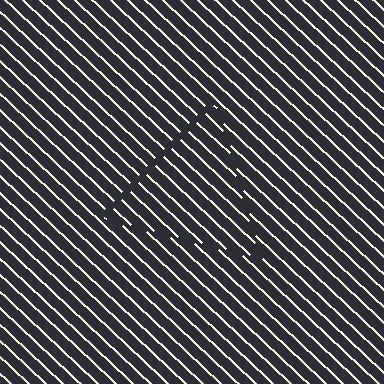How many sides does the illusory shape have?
3 sides — the line-ends trace a triangle.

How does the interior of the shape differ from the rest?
The interior of the shape contains the same grating, shifted by half a period — the contour is defined by the phase discontinuity where line-ends from the inner and outer gratings abut.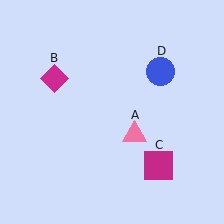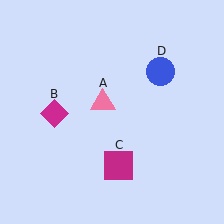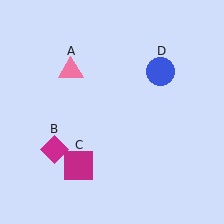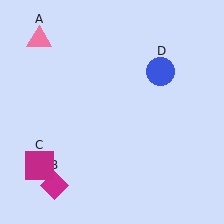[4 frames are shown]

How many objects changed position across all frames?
3 objects changed position: pink triangle (object A), magenta diamond (object B), magenta square (object C).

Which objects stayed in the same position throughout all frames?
Blue circle (object D) remained stationary.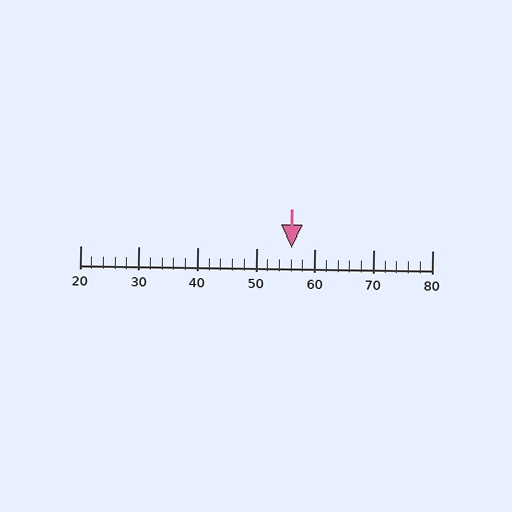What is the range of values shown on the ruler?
The ruler shows values from 20 to 80.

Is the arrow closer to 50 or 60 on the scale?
The arrow is closer to 60.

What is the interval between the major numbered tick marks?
The major tick marks are spaced 10 units apart.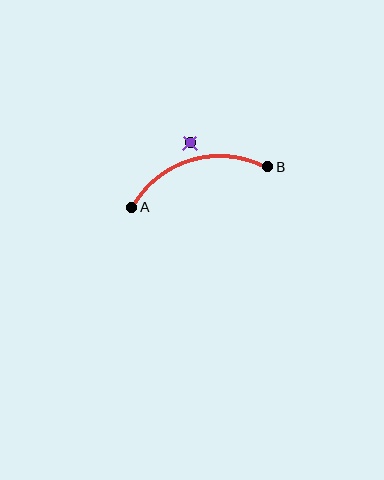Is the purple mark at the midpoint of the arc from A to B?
No — the purple mark does not lie on the arc at all. It sits slightly outside the curve.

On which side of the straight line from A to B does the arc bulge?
The arc bulges above the straight line connecting A and B.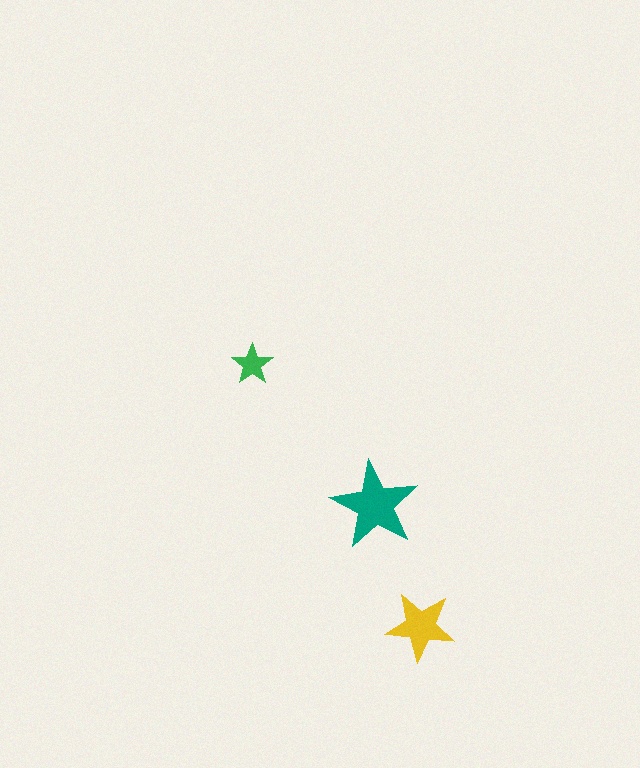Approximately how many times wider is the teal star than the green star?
About 2 times wider.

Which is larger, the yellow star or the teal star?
The teal one.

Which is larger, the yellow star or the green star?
The yellow one.